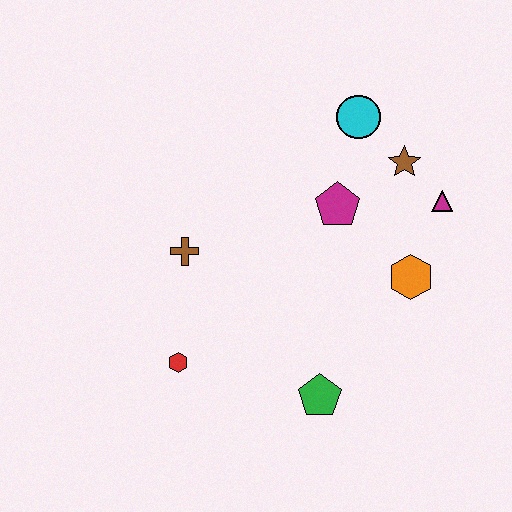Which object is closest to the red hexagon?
The brown cross is closest to the red hexagon.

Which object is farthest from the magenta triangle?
The red hexagon is farthest from the magenta triangle.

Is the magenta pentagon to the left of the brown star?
Yes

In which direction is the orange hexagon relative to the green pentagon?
The orange hexagon is above the green pentagon.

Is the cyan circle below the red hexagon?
No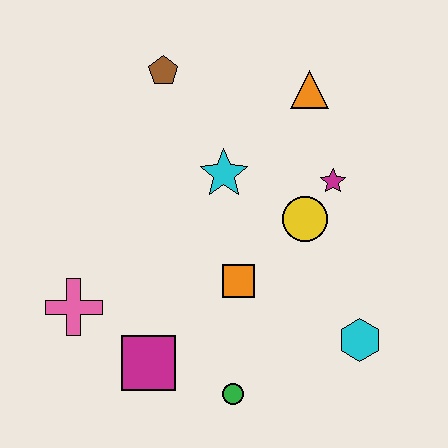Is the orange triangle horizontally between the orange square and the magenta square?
No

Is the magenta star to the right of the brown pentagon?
Yes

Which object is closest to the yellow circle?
The magenta star is closest to the yellow circle.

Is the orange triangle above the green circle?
Yes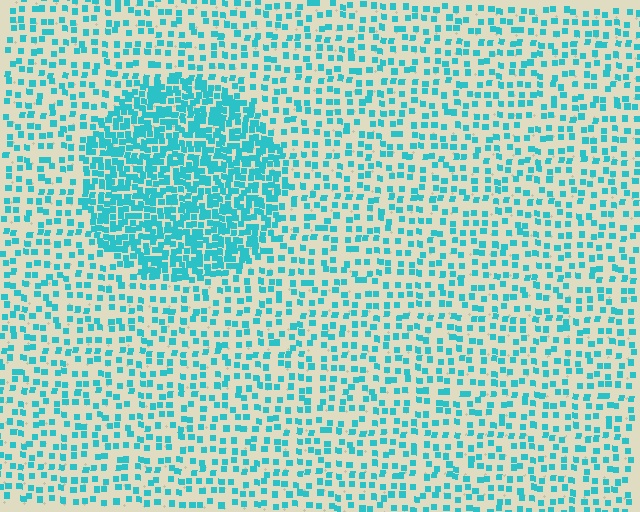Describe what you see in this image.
The image contains small cyan elements arranged at two different densities. A circle-shaped region is visible where the elements are more densely packed than the surrounding area.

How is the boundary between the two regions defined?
The boundary is defined by a change in element density (approximately 2.5x ratio). All elements are the same color, size, and shape.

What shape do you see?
I see a circle.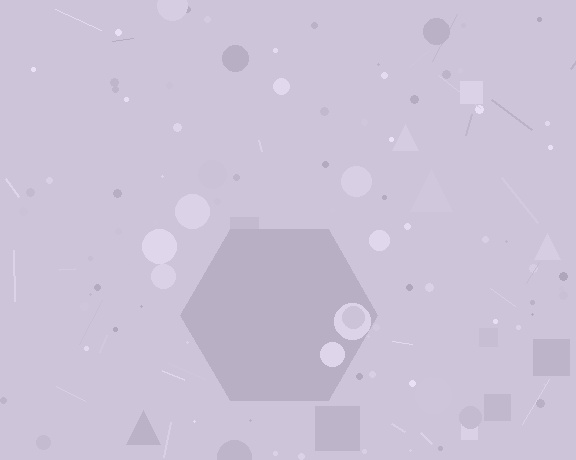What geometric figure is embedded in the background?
A hexagon is embedded in the background.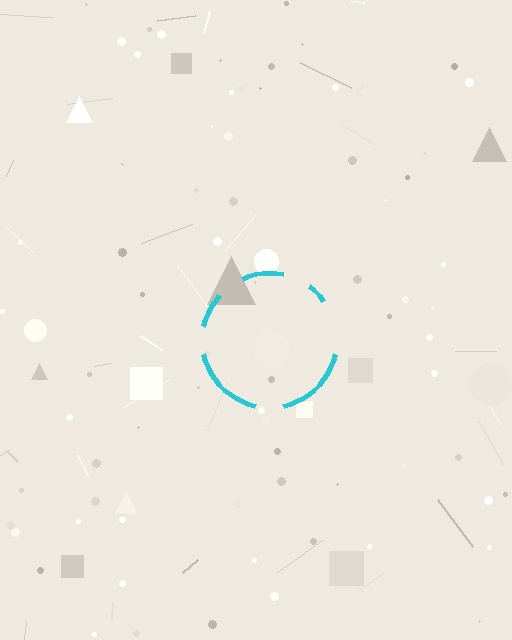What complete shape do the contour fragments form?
The contour fragments form a circle.